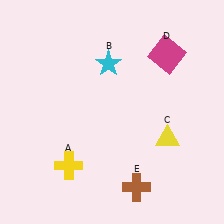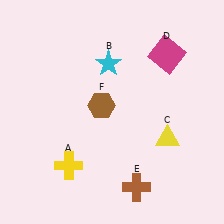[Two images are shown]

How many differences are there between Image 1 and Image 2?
There is 1 difference between the two images.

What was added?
A brown hexagon (F) was added in Image 2.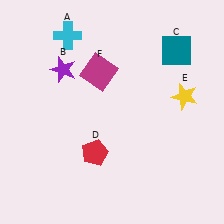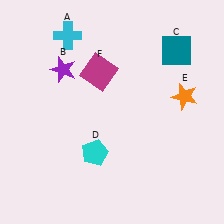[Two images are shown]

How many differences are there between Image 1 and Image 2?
There are 2 differences between the two images.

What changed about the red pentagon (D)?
In Image 1, D is red. In Image 2, it changed to cyan.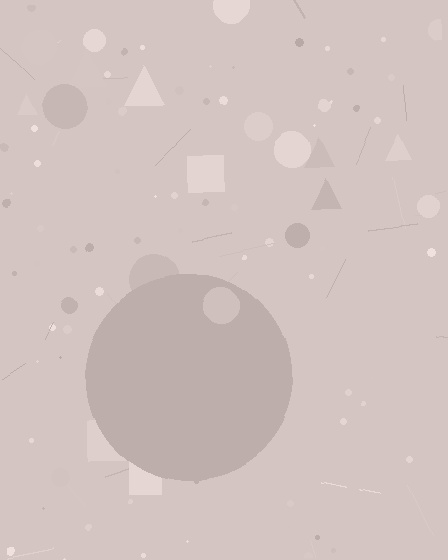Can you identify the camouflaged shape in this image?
The camouflaged shape is a circle.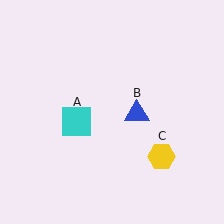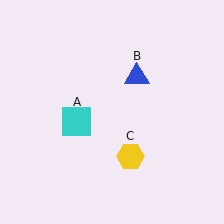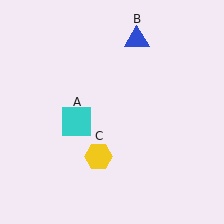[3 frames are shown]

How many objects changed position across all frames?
2 objects changed position: blue triangle (object B), yellow hexagon (object C).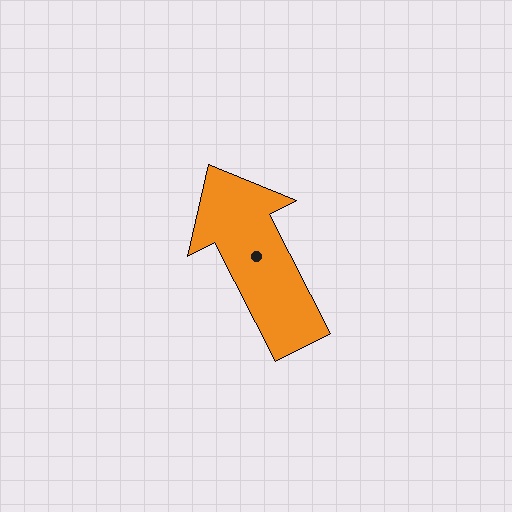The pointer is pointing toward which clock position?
Roughly 11 o'clock.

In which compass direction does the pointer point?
Northwest.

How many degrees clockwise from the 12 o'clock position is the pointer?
Approximately 333 degrees.